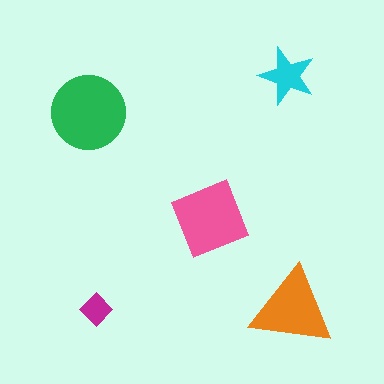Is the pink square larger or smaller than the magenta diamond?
Larger.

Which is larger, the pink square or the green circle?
The green circle.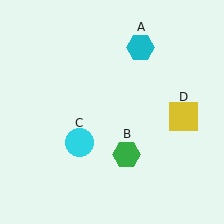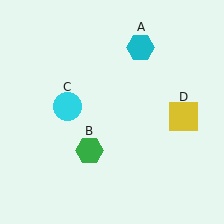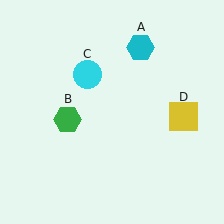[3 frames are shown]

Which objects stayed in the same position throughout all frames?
Cyan hexagon (object A) and yellow square (object D) remained stationary.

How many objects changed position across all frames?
2 objects changed position: green hexagon (object B), cyan circle (object C).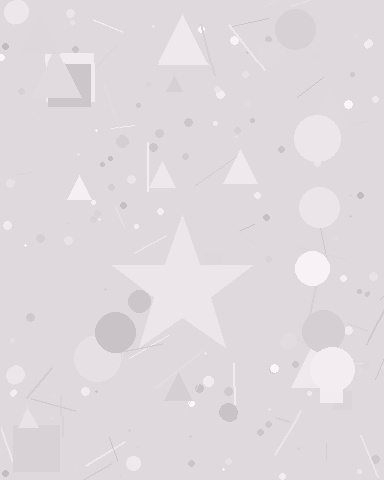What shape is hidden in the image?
A star is hidden in the image.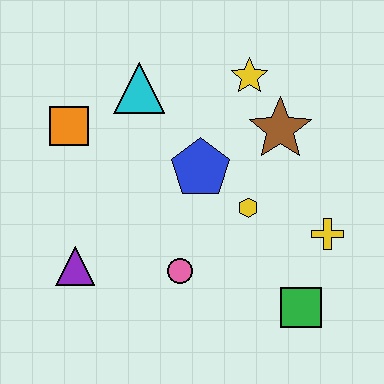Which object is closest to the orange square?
The cyan triangle is closest to the orange square.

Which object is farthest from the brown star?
The purple triangle is farthest from the brown star.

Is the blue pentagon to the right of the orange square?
Yes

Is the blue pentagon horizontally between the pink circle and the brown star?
Yes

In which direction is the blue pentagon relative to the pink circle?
The blue pentagon is above the pink circle.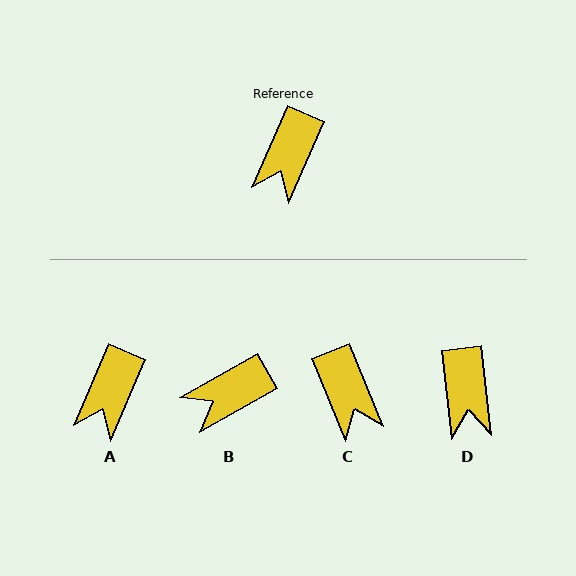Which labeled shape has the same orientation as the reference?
A.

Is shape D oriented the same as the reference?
No, it is off by about 29 degrees.